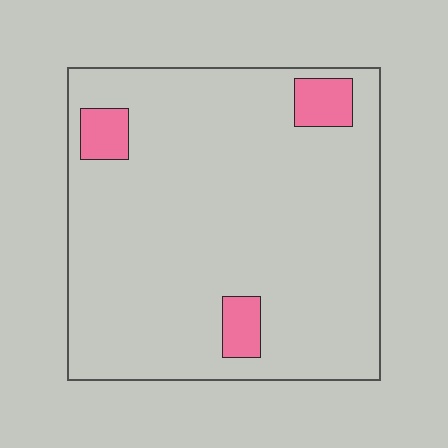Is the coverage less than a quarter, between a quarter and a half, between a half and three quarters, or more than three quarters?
Less than a quarter.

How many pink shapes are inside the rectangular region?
3.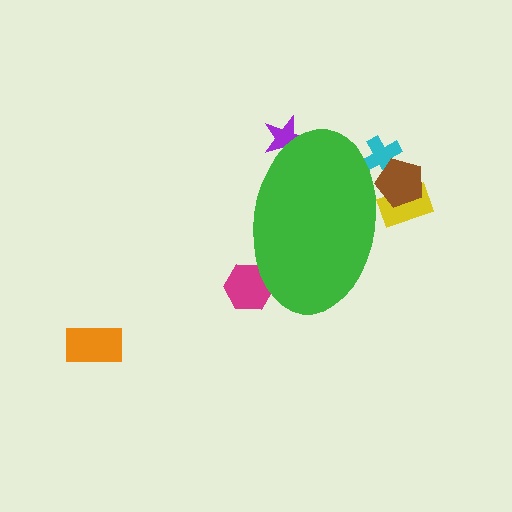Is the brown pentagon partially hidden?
Yes, the brown pentagon is partially hidden behind the green ellipse.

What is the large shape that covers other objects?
A green ellipse.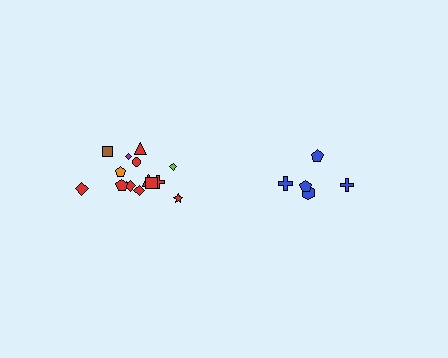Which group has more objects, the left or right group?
The left group.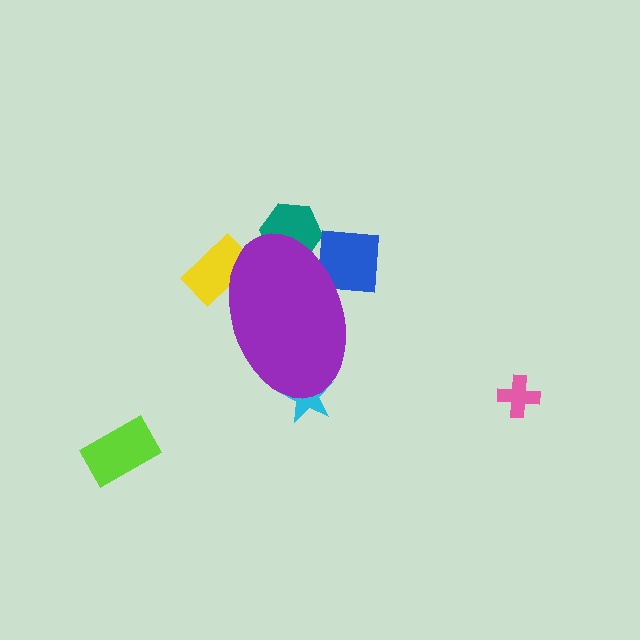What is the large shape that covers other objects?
A purple ellipse.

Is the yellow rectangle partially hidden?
Yes, the yellow rectangle is partially hidden behind the purple ellipse.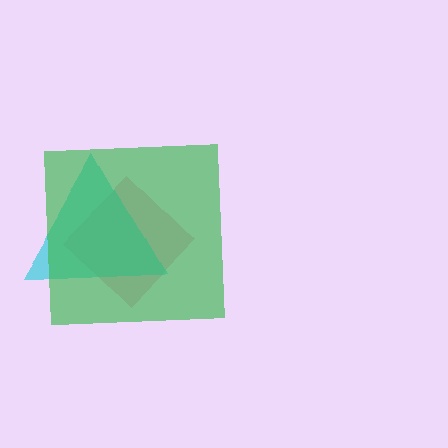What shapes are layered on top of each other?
The layered shapes are: a pink diamond, a cyan triangle, a green square.